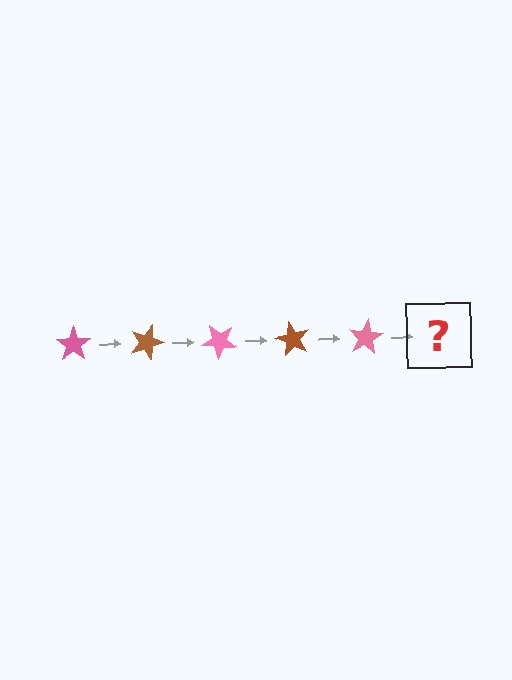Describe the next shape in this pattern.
It should be a brown star, rotated 100 degrees from the start.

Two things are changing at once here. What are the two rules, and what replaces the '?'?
The two rules are that it rotates 20 degrees each step and the color cycles through pink and brown. The '?' should be a brown star, rotated 100 degrees from the start.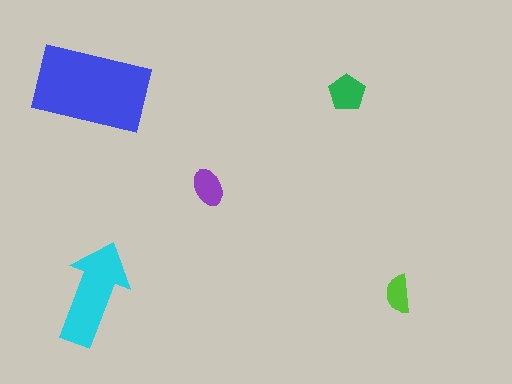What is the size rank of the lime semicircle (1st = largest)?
5th.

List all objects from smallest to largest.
The lime semicircle, the purple ellipse, the green pentagon, the cyan arrow, the blue rectangle.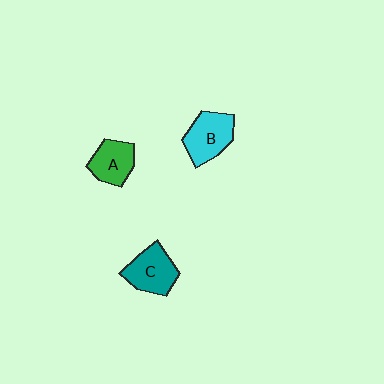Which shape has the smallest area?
Shape A (green).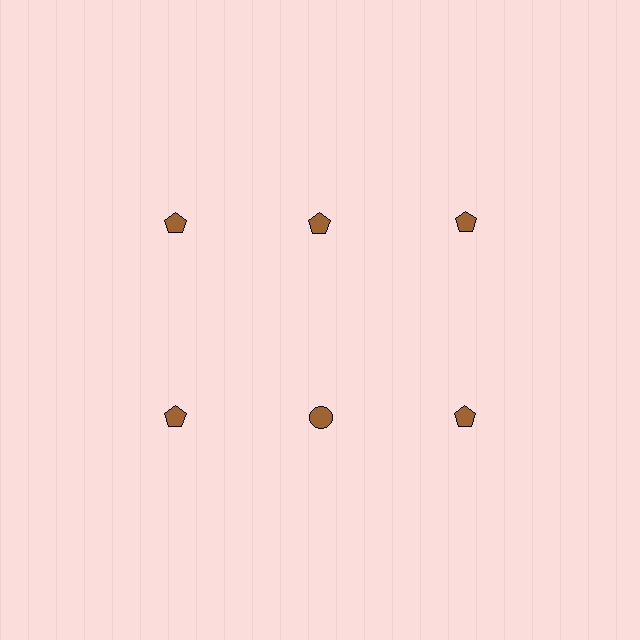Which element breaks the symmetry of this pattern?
The brown circle in the second row, second from left column breaks the symmetry. All other shapes are brown pentagons.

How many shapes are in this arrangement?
There are 6 shapes arranged in a grid pattern.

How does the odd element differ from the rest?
It has a different shape: circle instead of pentagon.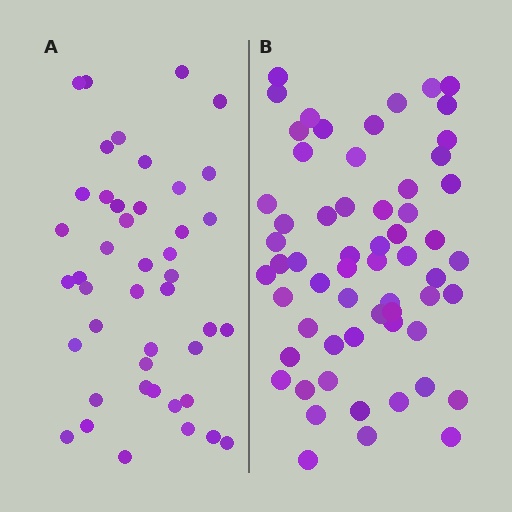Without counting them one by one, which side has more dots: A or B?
Region B (the right region) has more dots.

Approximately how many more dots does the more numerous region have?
Region B has approximately 15 more dots than region A.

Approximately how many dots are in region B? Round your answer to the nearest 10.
About 60 dots.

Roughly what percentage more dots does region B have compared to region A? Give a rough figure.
About 35% more.